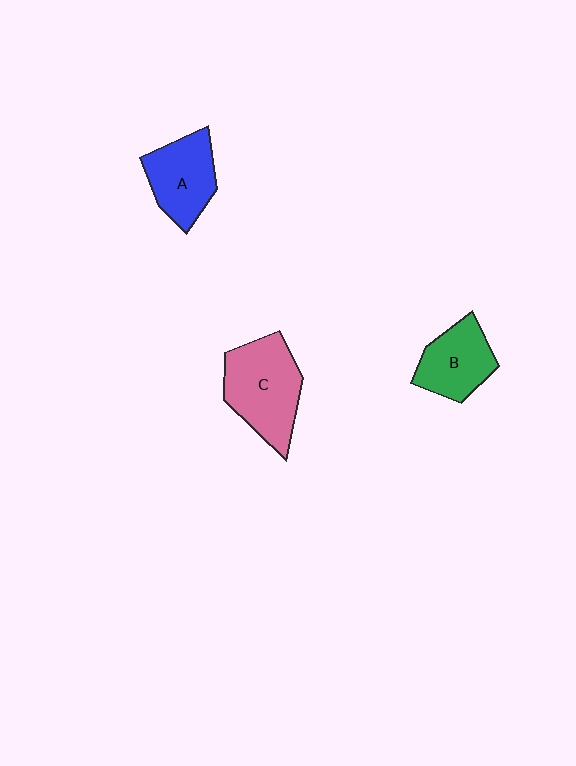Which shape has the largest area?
Shape C (pink).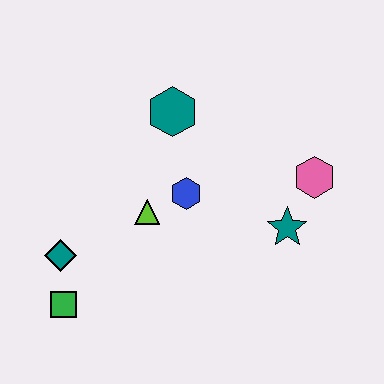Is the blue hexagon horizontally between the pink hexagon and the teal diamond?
Yes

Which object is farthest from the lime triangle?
The pink hexagon is farthest from the lime triangle.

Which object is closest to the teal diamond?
The green square is closest to the teal diamond.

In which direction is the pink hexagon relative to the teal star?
The pink hexagon is above the teal star.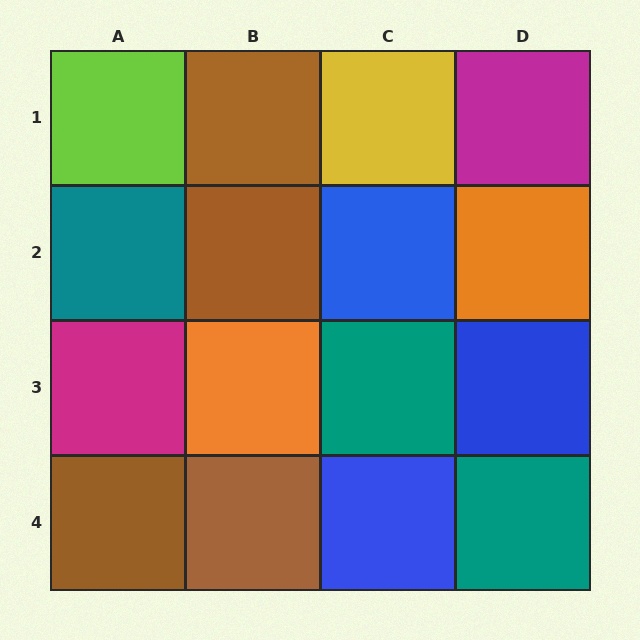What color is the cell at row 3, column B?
Orange.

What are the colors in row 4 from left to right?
Brown, brown, blue, teal.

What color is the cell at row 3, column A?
Magenta.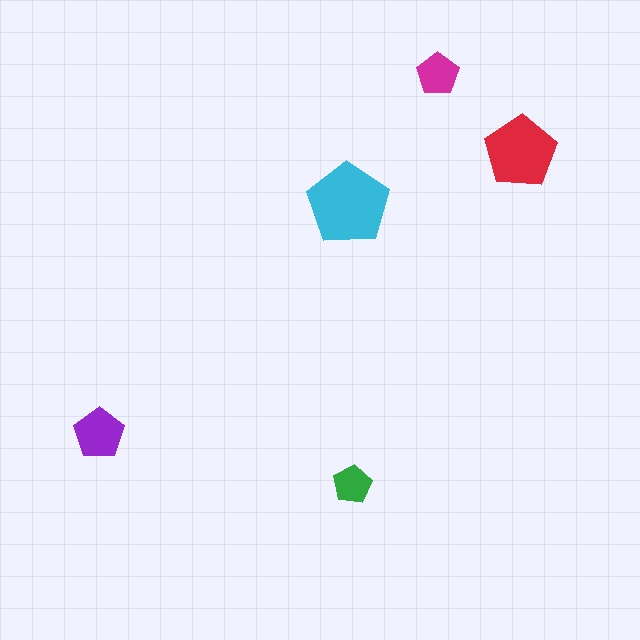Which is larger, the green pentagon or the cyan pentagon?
The cyan one.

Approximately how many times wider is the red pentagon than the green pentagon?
About 2 times wider.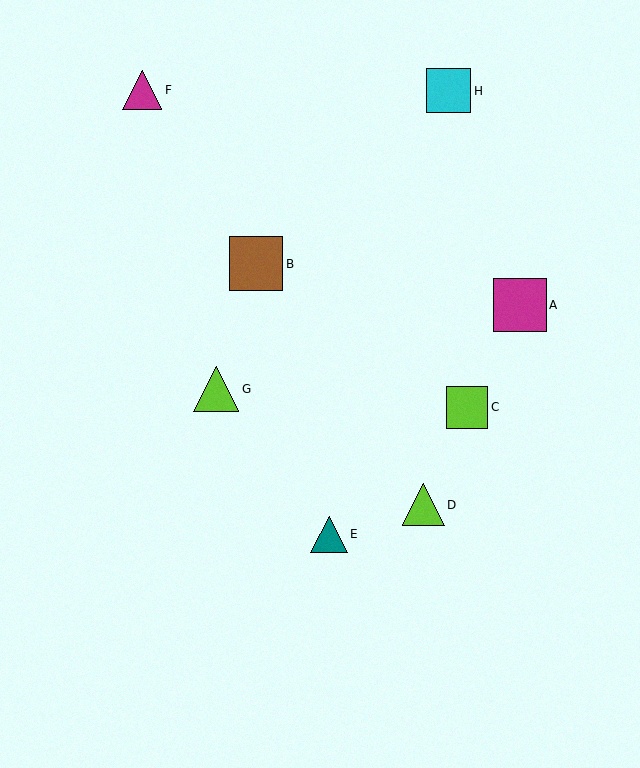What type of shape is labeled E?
Shape E is a teal triangle.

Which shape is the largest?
The brown square (labeled B) is the largest.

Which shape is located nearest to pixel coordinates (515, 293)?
The magenta square (labeled A) at (520, 305) is nearest to that location.